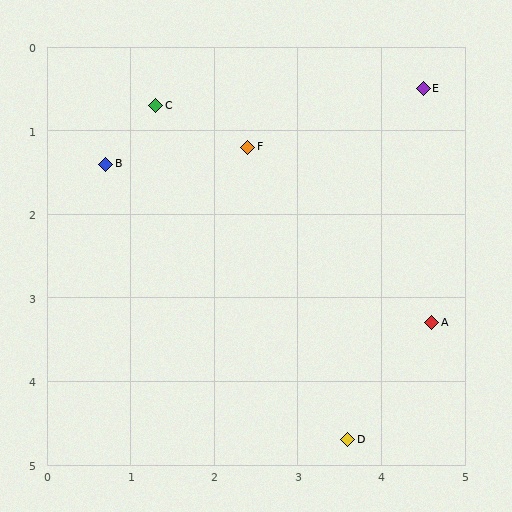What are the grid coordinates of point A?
Point A is at approximately (4.6, 3.3).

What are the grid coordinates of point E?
Point E is at approximately (4.5, 0.5).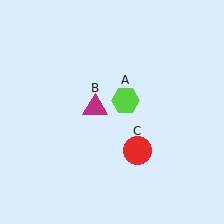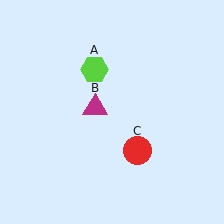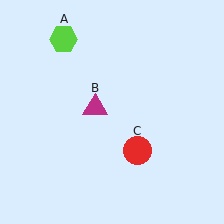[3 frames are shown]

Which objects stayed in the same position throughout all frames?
Magenta triangle (object B) and red circle (object C) remained stationary.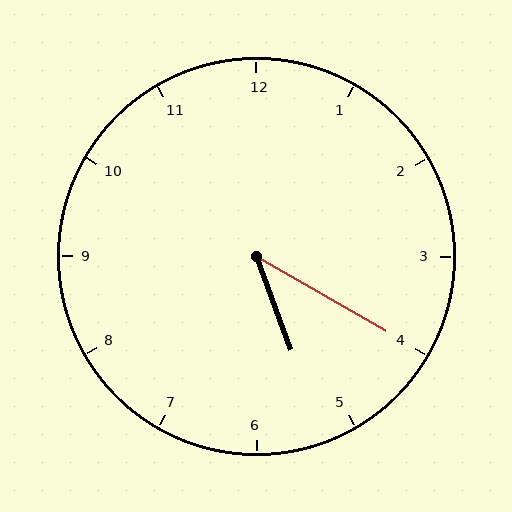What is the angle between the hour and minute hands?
Approximately 40 degrees.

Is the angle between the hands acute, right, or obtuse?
It is acute.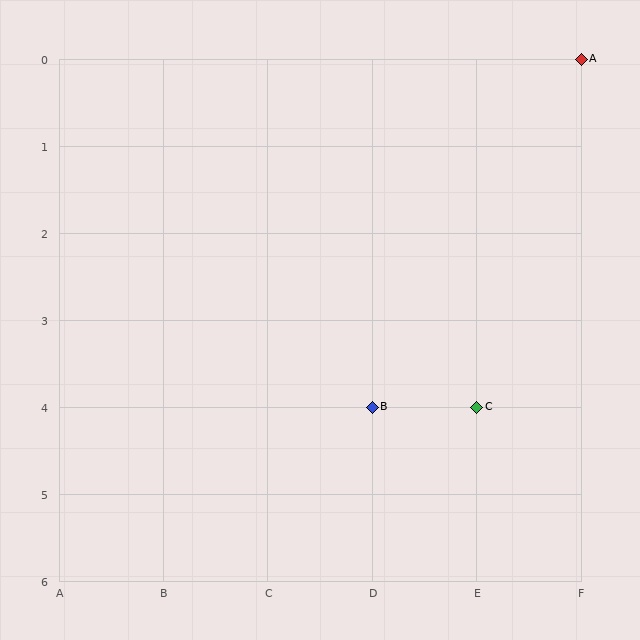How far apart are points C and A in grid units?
Points C and A are 1 column and 4 rows apart (about 4.1 grid units diagonally).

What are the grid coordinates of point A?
Point A is at grid coordinates (F, 0).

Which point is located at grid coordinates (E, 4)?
Point C is at (E, 4).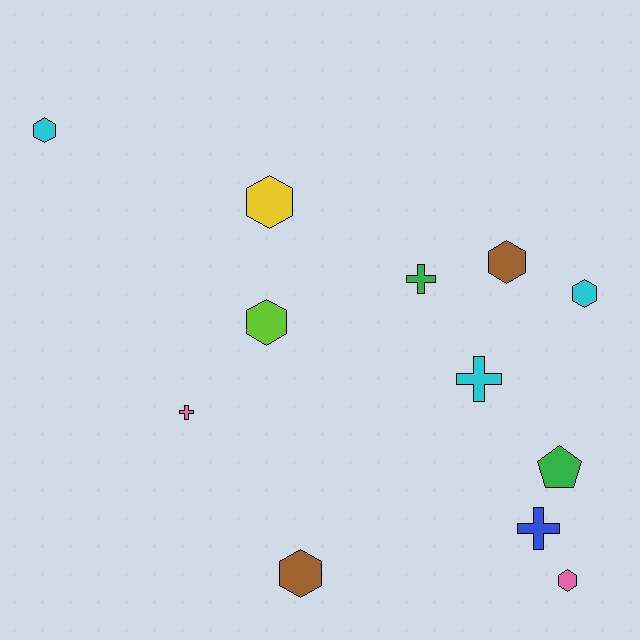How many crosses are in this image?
There are 4 crosses.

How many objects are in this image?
There are 12 objects.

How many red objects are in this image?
There are no red objects.